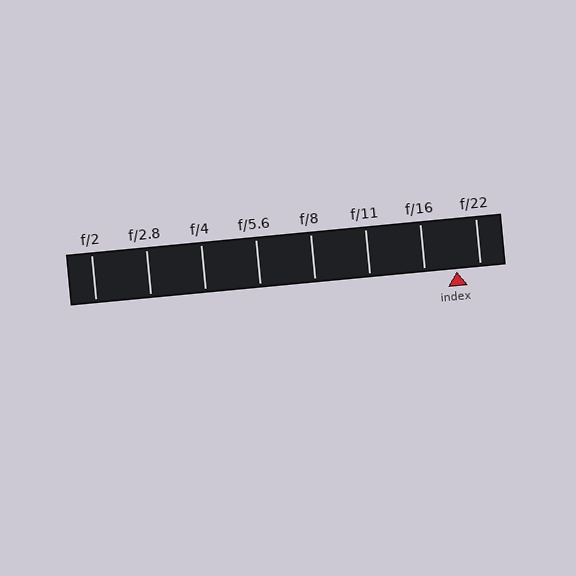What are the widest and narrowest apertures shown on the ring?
The widest aperture shown is f/2 and the narrowest is f/22.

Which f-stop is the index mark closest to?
The index mark is closest to f/22.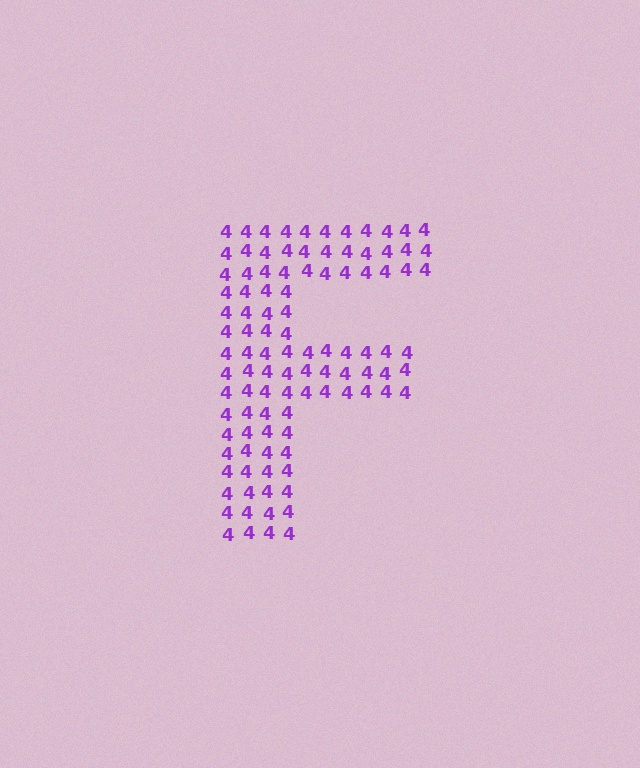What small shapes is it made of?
It is made of small digit 4's.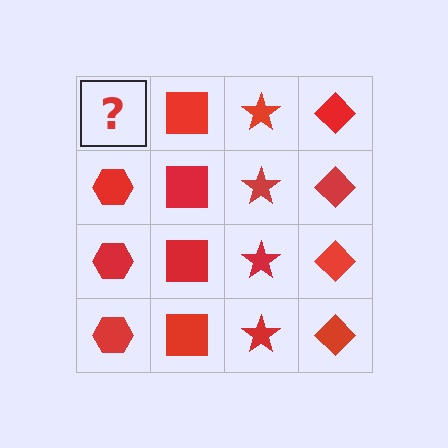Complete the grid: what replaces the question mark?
The question mark should be replaced with a red hexagon.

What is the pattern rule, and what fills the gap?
The rule is that each column has a consistent shape. The gap should be filled with a red hexagon.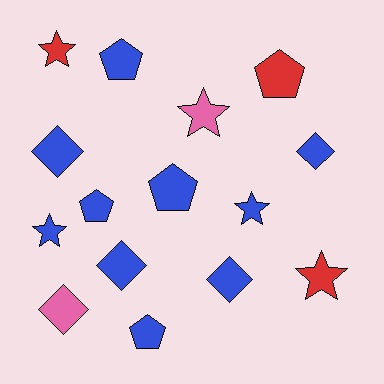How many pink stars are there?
There is 1 pink star.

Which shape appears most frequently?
Pentagon, with 5 objects.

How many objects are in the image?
There are 15 objects.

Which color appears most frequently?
Blue, with 10 objects.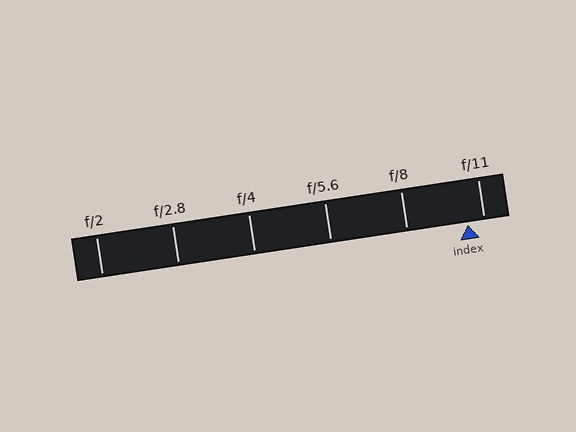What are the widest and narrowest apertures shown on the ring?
The widest aperture shown is f/2 and the narrowest is f/11.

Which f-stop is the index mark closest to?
The index mark is closest to f/11.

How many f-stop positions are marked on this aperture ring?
There are 6 f-stop positions marked.